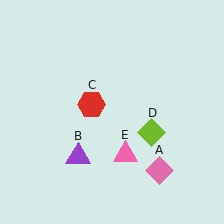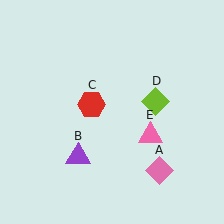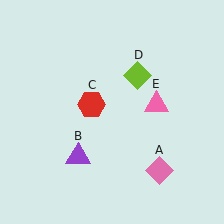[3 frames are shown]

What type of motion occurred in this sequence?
The lime diamond (object D), pink triangle (object E) rotated counterclockwise around the center of the scene.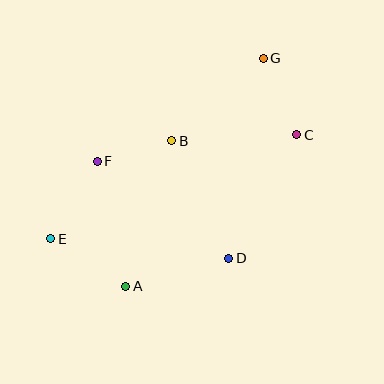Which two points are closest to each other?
Points B and F are closest to each other.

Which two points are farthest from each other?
Points E and G are farthest from each other.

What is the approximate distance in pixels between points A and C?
The distance between A and C is approximately 228 pixels.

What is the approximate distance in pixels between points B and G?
The distance between B and G is approximately 123 pixels.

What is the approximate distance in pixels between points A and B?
The distance between A and B is approximately 153 pixels.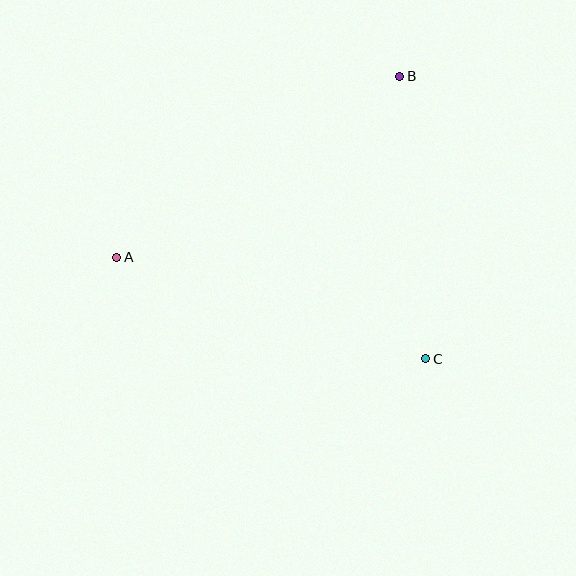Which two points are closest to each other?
Points B and C are closest to each other.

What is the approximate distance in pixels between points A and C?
The distance between A and C is approximately 325 pixels.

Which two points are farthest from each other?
Points A and B are farthest from each other.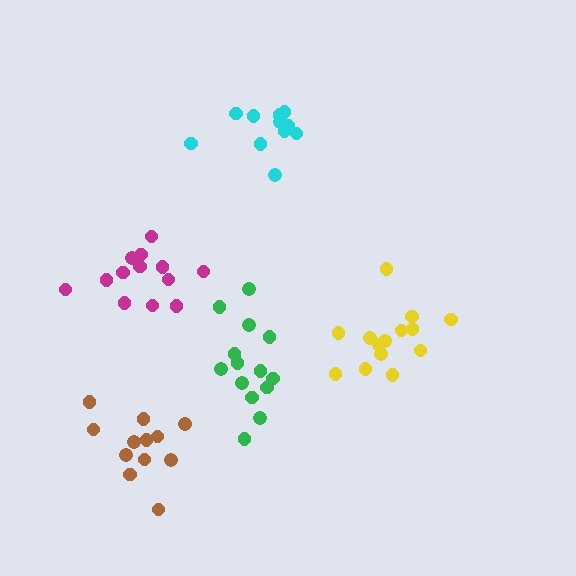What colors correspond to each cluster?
The clusters are colored: green, brown, yellow, cyan, magenta.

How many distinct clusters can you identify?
There are 5 distinct clusters.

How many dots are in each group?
Group 1: 14 dots, Group 2: 12 dots, Group 3: 14 dots, Group 4: 11 dots, Group 5: 13 dots (64 total).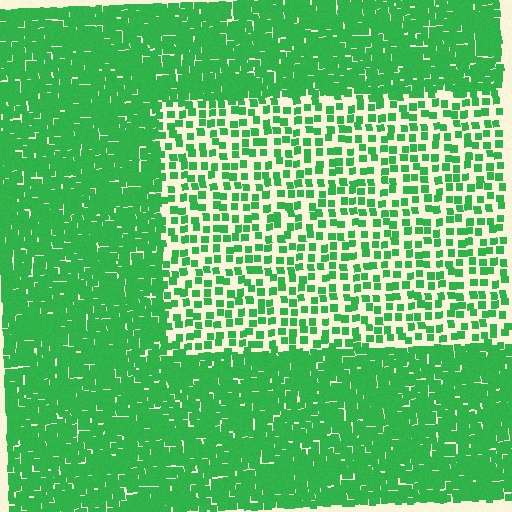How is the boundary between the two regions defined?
The boundary is defined by a change in element density (approximately 2.6x ratio). All elements are the same color, size, and shape.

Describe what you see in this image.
The image contains small green elements arranged at two different densities. A rectangle-shaped region is visible where the elements are less densely packed than the surrounding area.